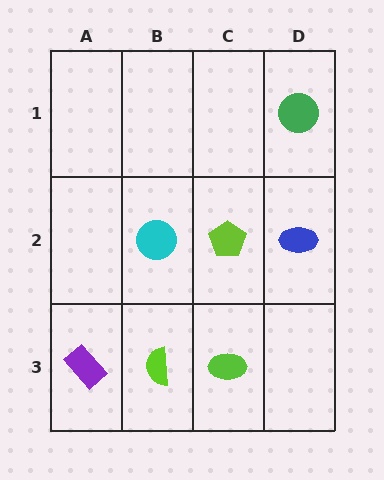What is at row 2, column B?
A cyan circle.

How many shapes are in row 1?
1 shape.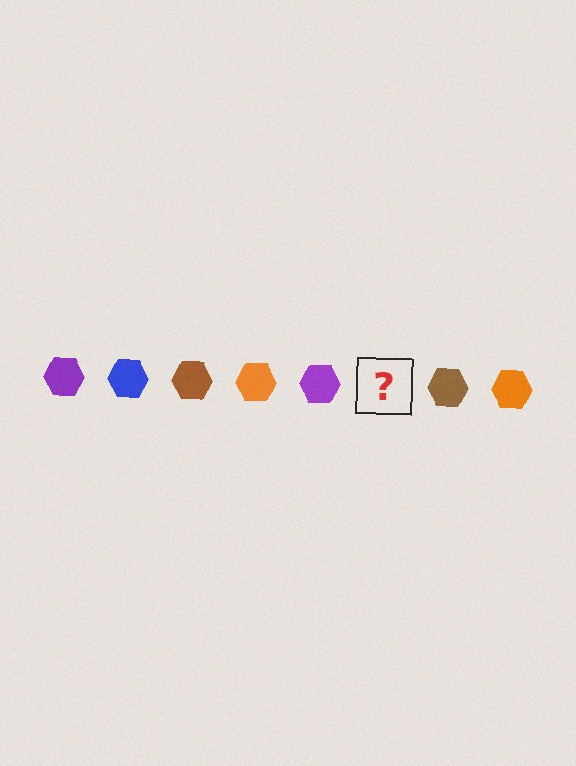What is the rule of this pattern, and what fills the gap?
The rule is that the pattern cycles through purple, blue, brown, orange hexagons. The gap should be filled with a blue hexagon.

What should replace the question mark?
The question mark should be replaced with a blue hexagon.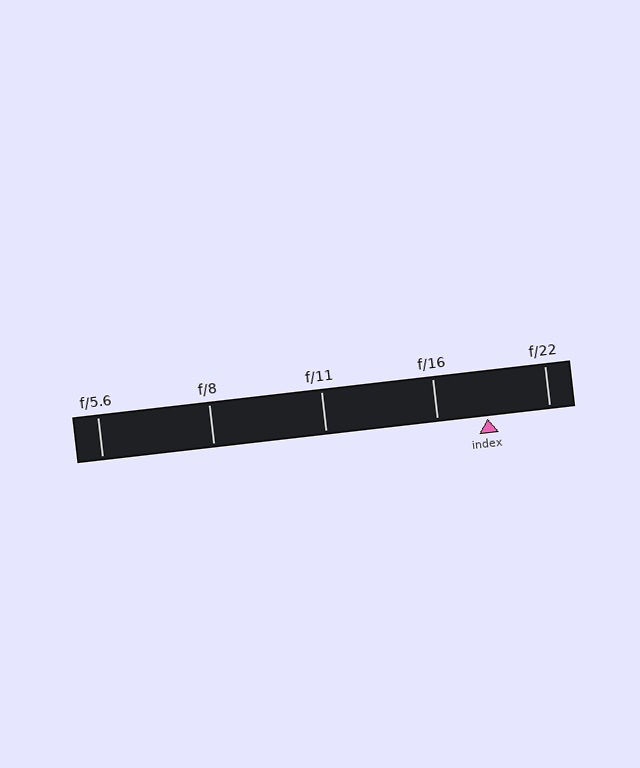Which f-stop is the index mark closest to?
The index mark is closest to f/16.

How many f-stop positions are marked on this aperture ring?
There are 5 f-stop positions marked.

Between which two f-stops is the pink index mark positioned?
The index mark is between f/16 and f/22.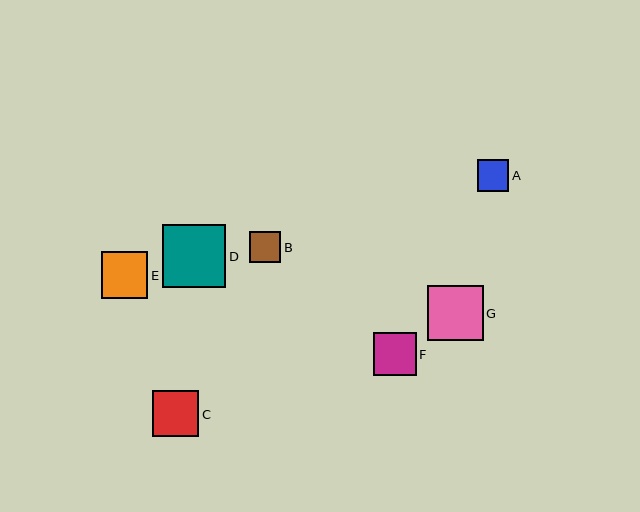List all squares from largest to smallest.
From largest to smallest: D, G, E, C, F, A, B.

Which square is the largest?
Square D is the largest with a size of approximately 63 pixels.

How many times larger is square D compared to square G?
Square D is approximately 1.1 times the size of square G.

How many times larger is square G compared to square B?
Square G is approximately 1.8 times the size of square B.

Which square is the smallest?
Square B is the smallest with a size of approximately 31 pixels.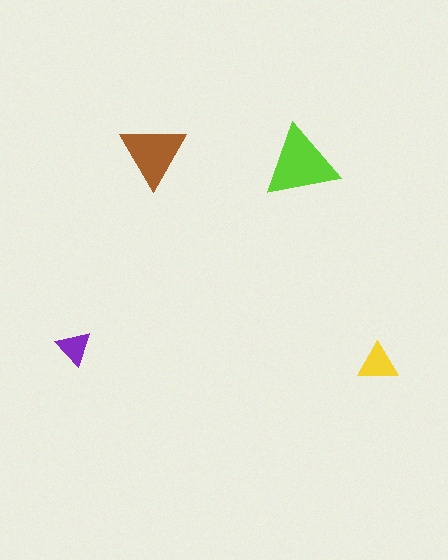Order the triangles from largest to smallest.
the lime one, the brown one, the yellow one, the purple one.